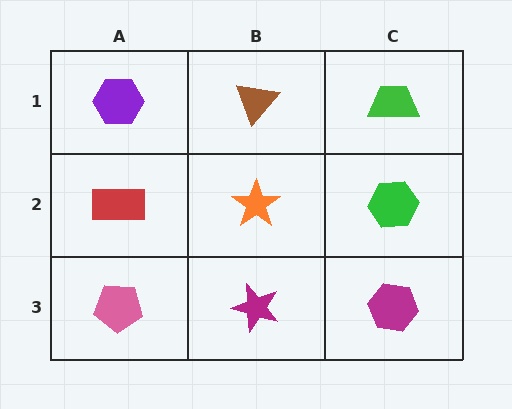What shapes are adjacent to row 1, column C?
A green hexagon (row 2, column C), a brown triangle (row 1, column B).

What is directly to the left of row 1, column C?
A brown triangle.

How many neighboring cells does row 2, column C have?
3.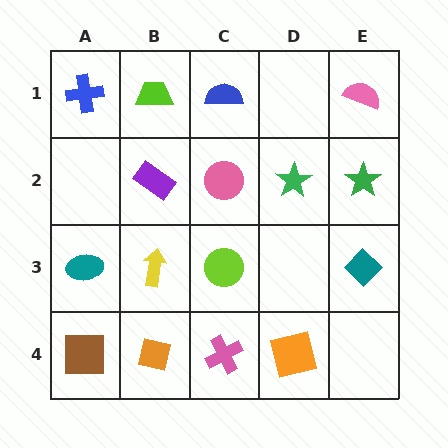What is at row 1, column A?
A blue cross.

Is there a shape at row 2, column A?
No, that cell is empty.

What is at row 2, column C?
A pink circle.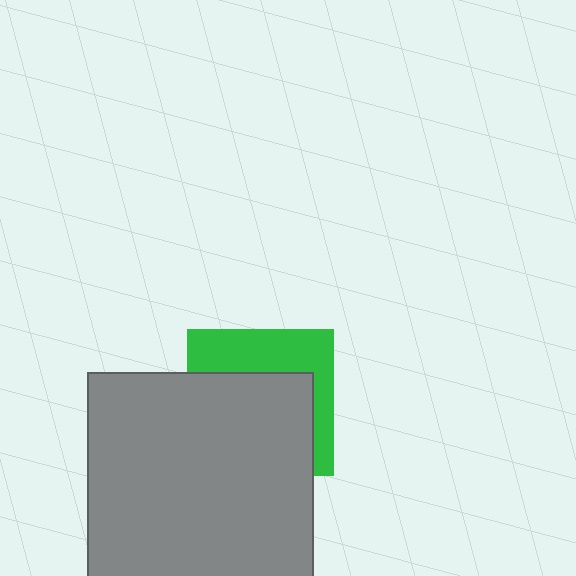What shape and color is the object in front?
The object in front is a gray square.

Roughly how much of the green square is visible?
A small part of it is visible (roughly 39%).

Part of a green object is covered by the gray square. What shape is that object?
It is a square.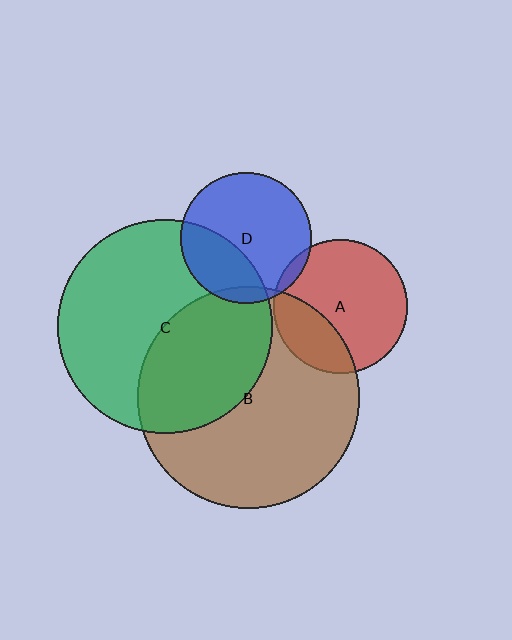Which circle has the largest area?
Circle B (brown).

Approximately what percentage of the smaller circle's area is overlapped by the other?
Approximately 40%.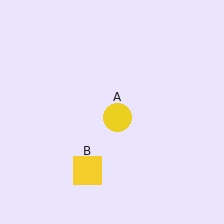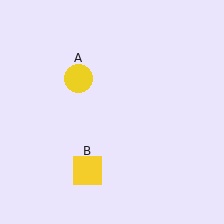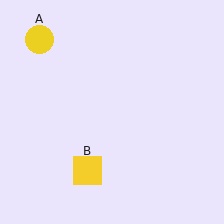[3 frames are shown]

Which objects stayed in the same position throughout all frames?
Yellow square (object B) remained stationary.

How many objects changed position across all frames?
1 object changed position: yellow circle (object A).